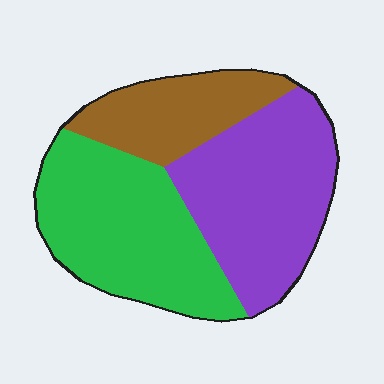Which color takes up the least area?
Brown, at roughly 20%.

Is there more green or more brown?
Green.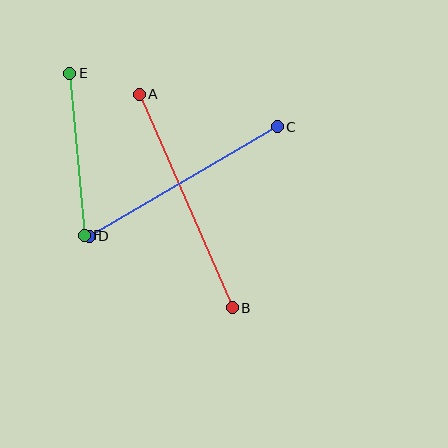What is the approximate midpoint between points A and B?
The midpoint is at approximately (186, 201) pixels.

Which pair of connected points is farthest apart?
Points A and B are farthest apart.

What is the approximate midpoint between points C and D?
The midpoint is at approximately (183, 182) pixels.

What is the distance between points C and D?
The distance is approximately 217 pixels.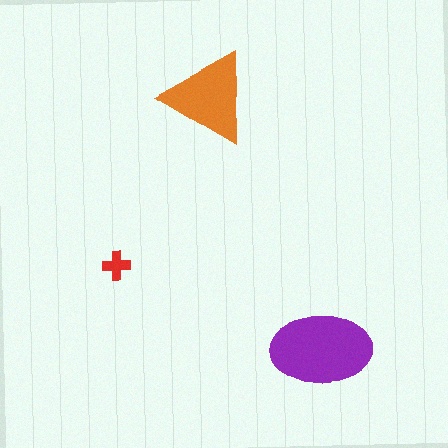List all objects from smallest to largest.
The red cross, the orange triangle, the purple ellipse.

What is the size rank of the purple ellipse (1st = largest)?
1st.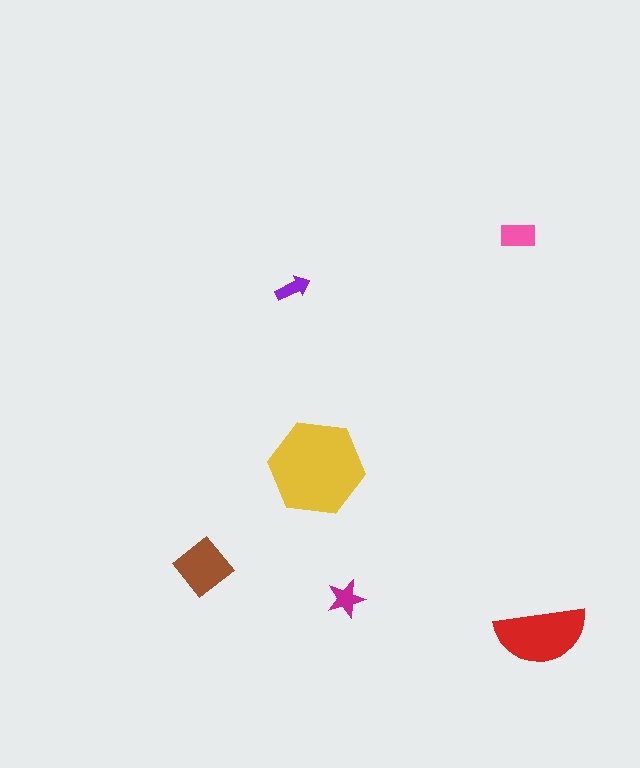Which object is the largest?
The yellow hexagon.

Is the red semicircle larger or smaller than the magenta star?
Larger.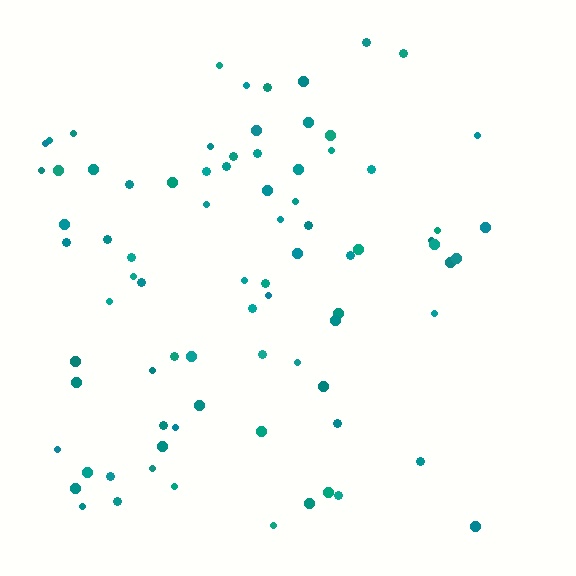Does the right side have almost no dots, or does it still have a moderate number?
Still a moderate number, just noticeably fewer than the left.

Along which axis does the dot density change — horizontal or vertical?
Horizontal.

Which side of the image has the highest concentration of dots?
The left.